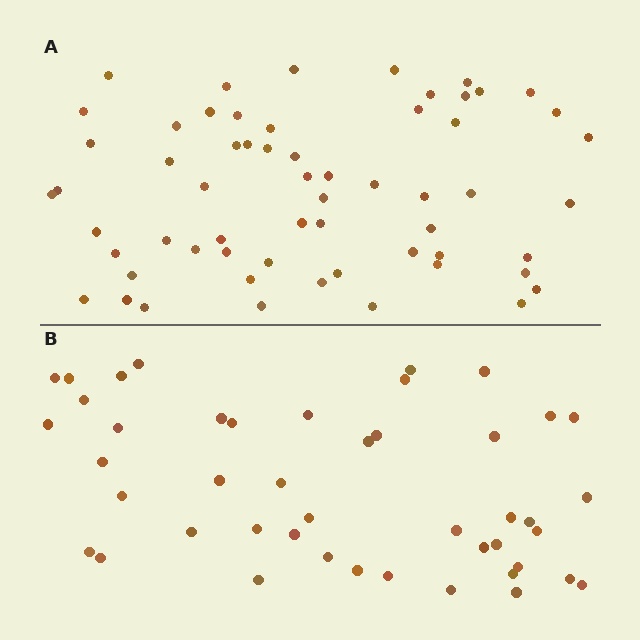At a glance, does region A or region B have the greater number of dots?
Region A (the top region) has more dots.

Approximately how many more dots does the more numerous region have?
Region A has approximately 15 more dots than region B.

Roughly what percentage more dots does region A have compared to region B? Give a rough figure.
About 35% more.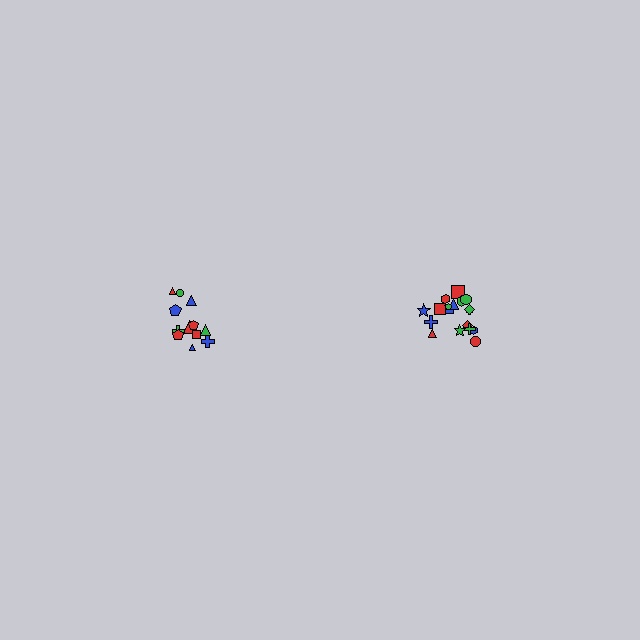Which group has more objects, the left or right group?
The right group.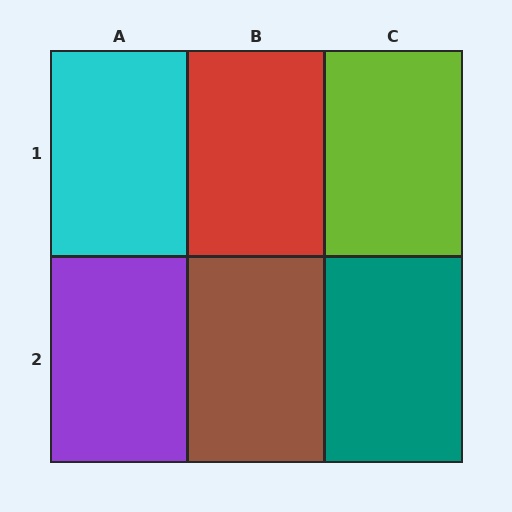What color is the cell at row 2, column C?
Teal.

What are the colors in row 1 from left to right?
Cyan, red, lime.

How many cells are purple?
1 cell is purple.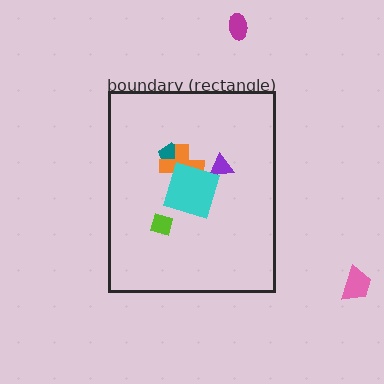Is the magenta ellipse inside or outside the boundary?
Outside.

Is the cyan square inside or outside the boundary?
Inside.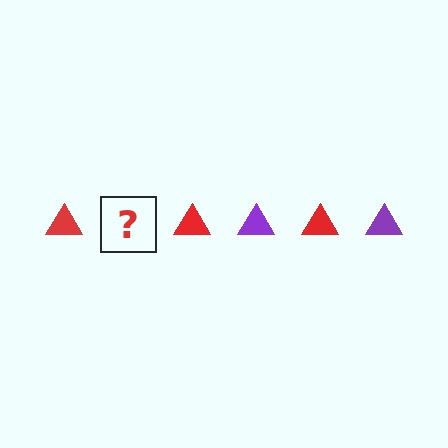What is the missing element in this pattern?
The missing element is a purple triangle.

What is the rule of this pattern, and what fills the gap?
The rule is that the pattern cycles through red, purple triangles. The gap should be filled with a purple triangle.